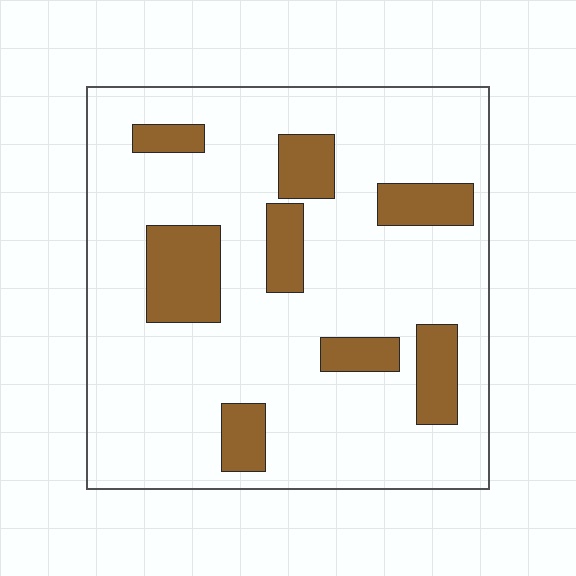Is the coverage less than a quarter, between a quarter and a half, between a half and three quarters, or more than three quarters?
Less than a quarter.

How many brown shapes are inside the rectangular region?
8.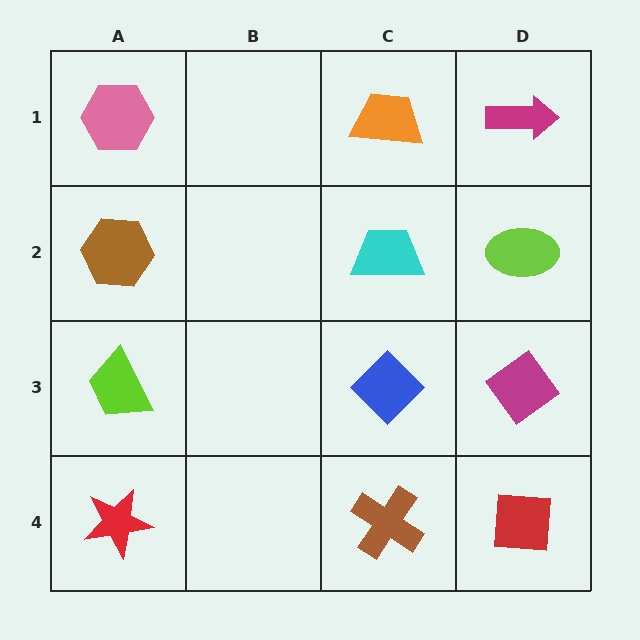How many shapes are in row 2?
3 shapes.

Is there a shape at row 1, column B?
No, that cell is empty.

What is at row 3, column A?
A lime trapezoid.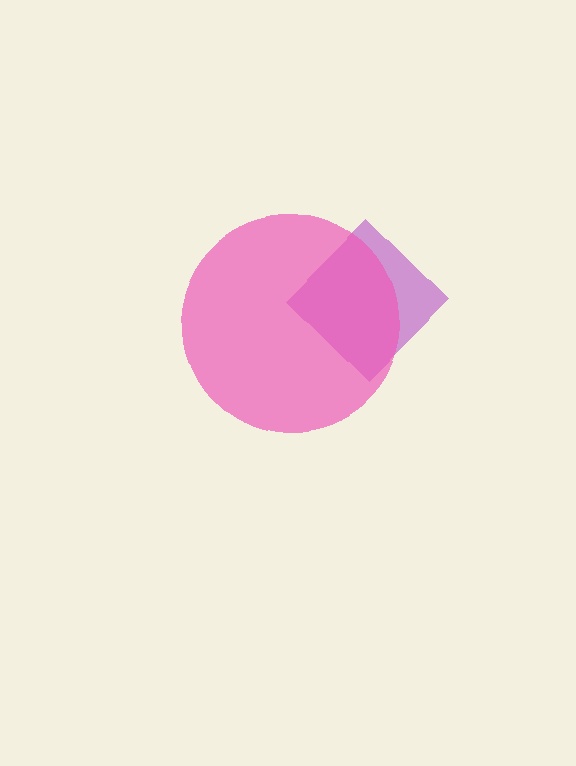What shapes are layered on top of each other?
The layered shapes are: a purple diamond, a pink circle.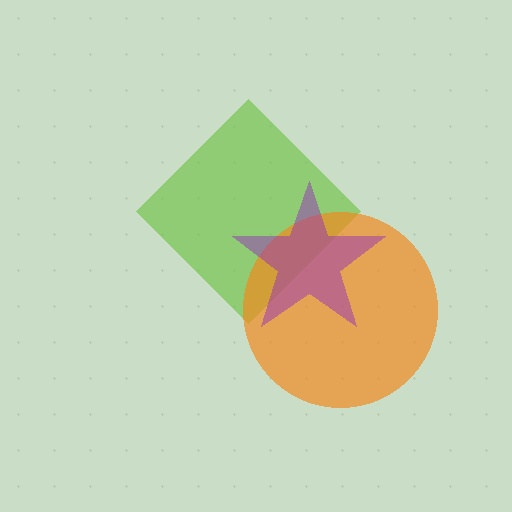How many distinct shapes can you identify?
There are 3 distinct shapes: a lime diamond, an orange circle, a purple star.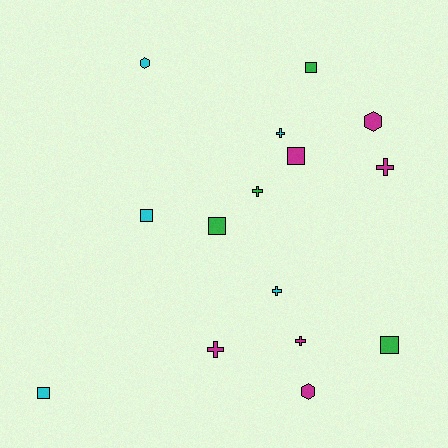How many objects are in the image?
There are 15 objects.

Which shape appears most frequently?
Square, with 6 objects.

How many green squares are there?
There are 3 green squares.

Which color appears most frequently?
Magenta, with 6 objects.